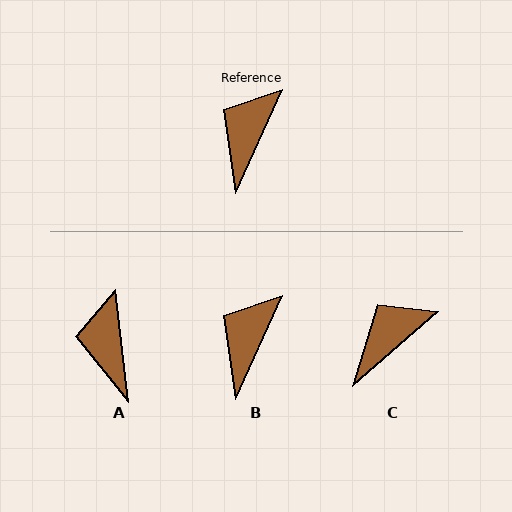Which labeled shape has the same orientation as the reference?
B.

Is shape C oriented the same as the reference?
No, it is off by about 25 degrees.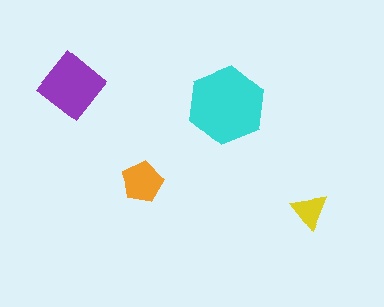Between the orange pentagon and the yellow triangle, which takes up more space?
The orange pentagon.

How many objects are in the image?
There are 4 objects in the image.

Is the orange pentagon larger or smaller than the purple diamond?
Smaller.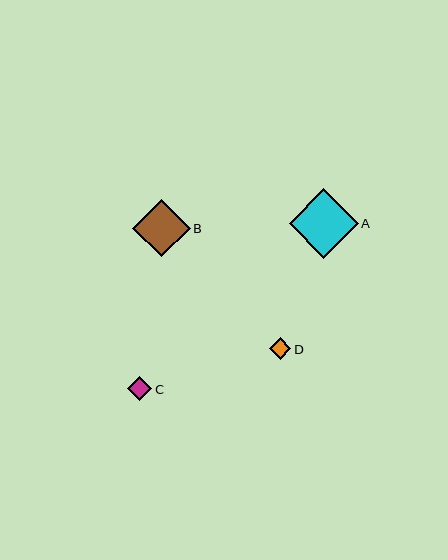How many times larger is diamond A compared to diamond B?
Diamond A is approximately 1.2 times the size of diamond B.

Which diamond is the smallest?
Diamond D is the smallest with a size of approximately 22 pixels.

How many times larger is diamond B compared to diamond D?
Diamond B is approximately 2.7 times the size of diamond D.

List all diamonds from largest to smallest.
From largest to smallest: A, B, C, D.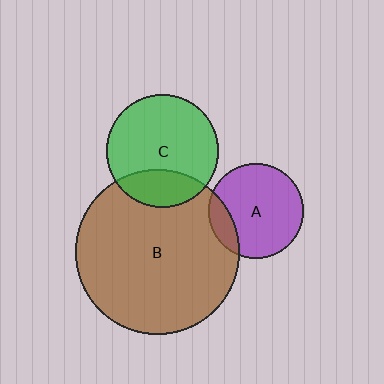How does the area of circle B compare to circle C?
Approximately 2.1 times.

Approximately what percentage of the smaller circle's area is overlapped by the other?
Approximately 25%.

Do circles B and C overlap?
Yes.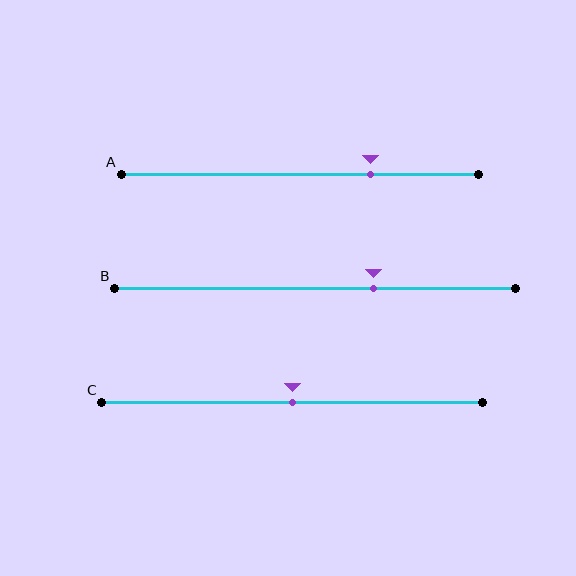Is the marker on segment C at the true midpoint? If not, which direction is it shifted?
Yes, the marker on segment C is at the true midpoint.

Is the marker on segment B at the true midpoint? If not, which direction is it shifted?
No, the marker on segment B is shifted to the right by about 15% of the segment length.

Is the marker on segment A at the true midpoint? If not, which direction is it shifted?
No, the marker on segment A is shifted to the right by about 20% of the segment length.